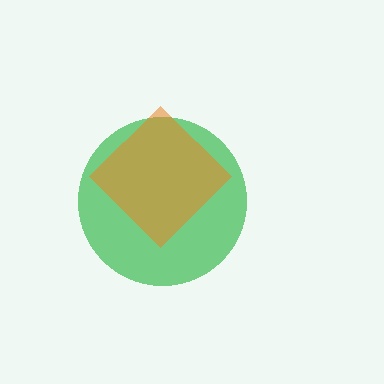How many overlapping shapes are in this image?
There are 2 overlapping shapes in the image.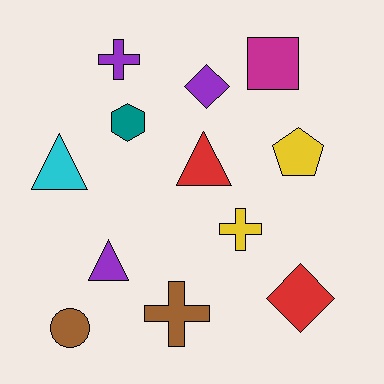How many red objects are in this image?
There are 2 red objects.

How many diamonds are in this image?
There are 2 diamonds.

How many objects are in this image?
There are 12 objects.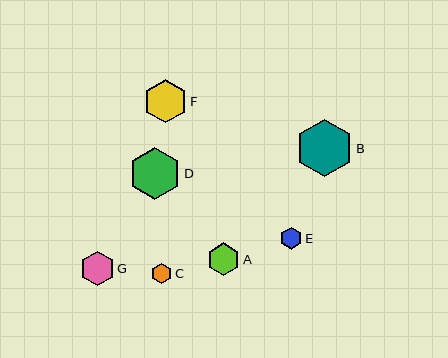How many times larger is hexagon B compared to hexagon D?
Hexagon B is approximately 1.1 times the size of hexagon D.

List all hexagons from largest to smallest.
From largest to smallest: B, D, F, G, A, E, C.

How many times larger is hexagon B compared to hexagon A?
Hexagon B is approximately 1.7 times the size of hexagon A.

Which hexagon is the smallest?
Hexagon C is the smallest with a size of approximately 21 pixels.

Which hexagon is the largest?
Hexagon B is the largest with a size of approximately 57 pixels.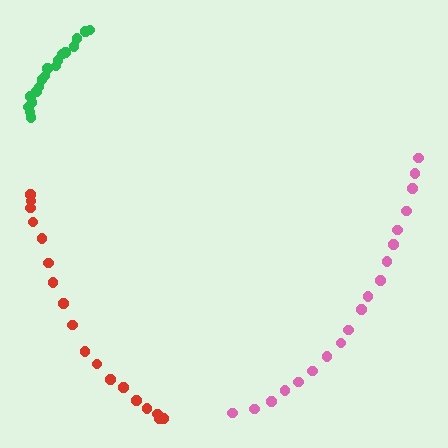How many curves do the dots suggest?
There are 3 distinct paths.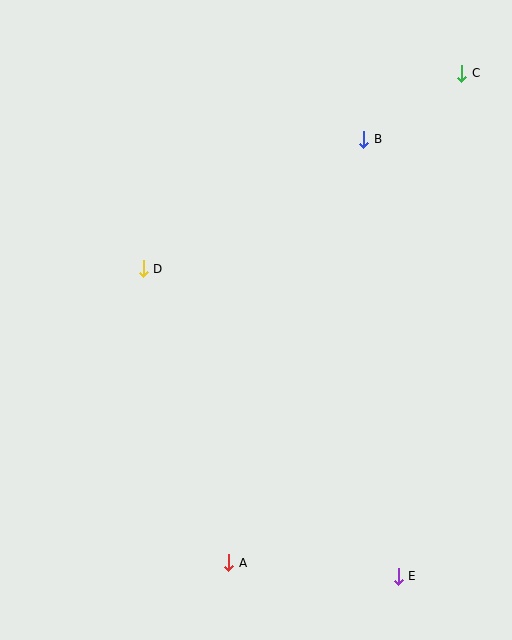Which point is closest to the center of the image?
Point D at (143, 269) is closest to the center.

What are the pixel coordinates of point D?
Point D is at (143, 269).